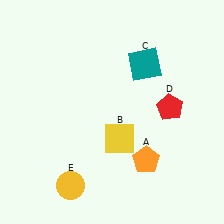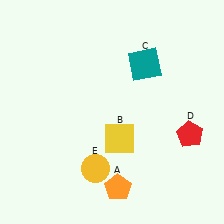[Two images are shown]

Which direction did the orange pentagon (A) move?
The orange pentagon (A) moved left.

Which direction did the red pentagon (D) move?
The red pentagon (D) moved down.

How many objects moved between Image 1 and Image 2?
3 objects moved between the two images.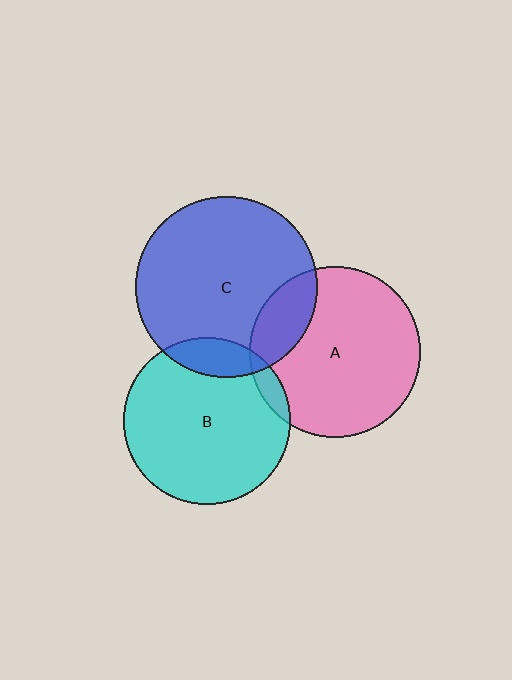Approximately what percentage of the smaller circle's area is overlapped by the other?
Approximately 15%.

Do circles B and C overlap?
Yes.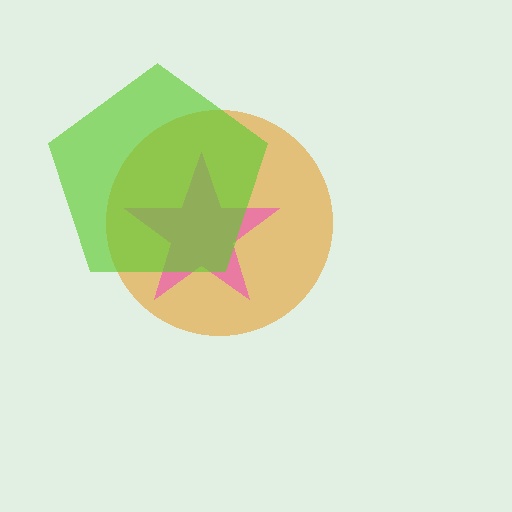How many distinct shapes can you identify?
There are 3 distinct shapes: an orange circle, a pink star, a lime pentagon.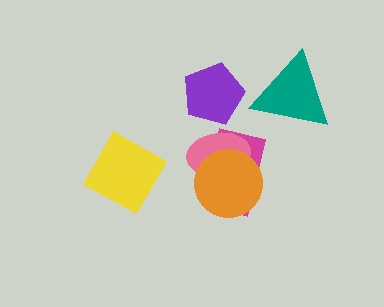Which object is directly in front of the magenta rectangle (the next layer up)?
The pink ellipse is directly in front of the magenta rectangle.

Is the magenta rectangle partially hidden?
Yes, it is partially covered by another shape.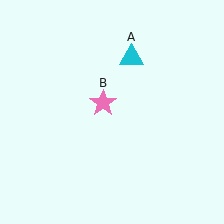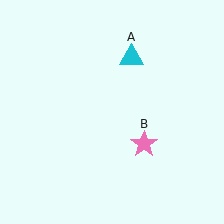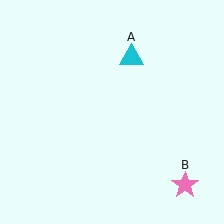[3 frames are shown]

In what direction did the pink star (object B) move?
The pink star (object B) moved down and to the right.